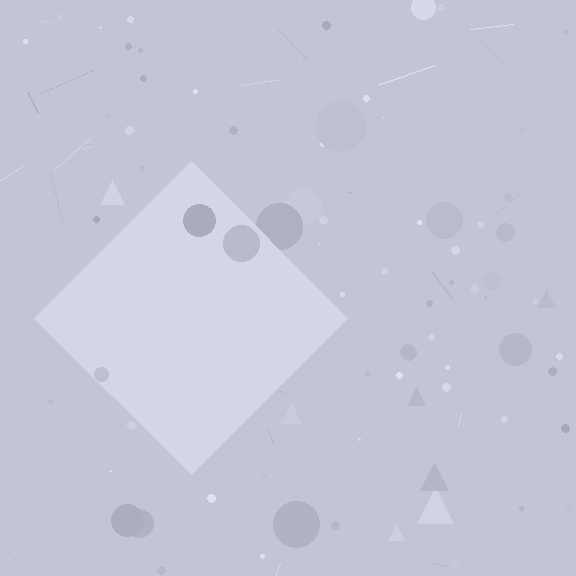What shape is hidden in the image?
A diamond is hidden in the image.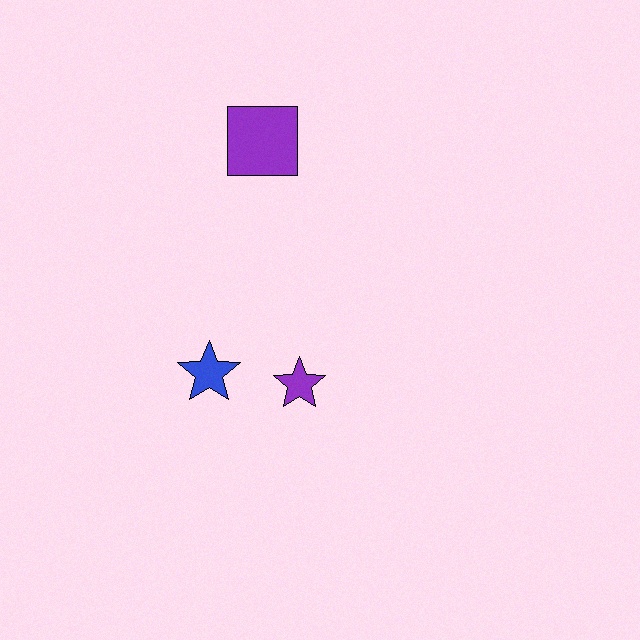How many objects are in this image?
There are 3 objects.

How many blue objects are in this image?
There is 1 blue object.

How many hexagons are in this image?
There are no hexagons.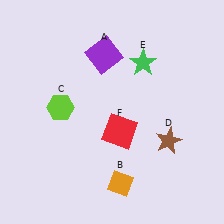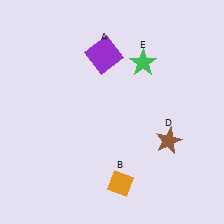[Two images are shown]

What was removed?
The red square (F), the lime hexagon (C) were removed in Image 2.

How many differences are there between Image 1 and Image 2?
There are 2 differences between the two images.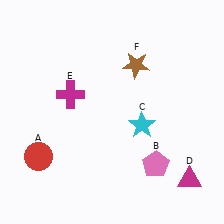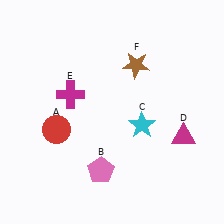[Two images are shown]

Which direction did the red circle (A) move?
The red circle (A) moved up.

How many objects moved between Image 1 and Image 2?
3 objects moved between the two images.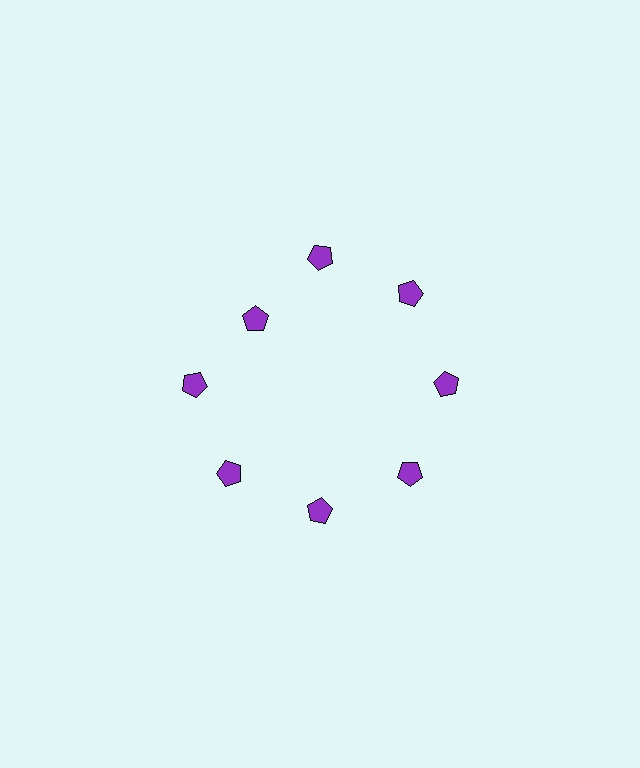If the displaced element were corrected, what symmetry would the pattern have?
It would have 8-fold rotational symmetry — the pattern would map onto itself every 45 degrees.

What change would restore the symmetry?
The symmetry would be restored by moving it outward, back onto the ring so that all 8 pentagons sit at equal angles and equal distance from the center.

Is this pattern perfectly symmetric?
No. The 8 purple pentagons are arranged in a ring, but one element near the 10 o'clock position is pulled inward toward the center, breaking the 8-fold rotational symmetry.